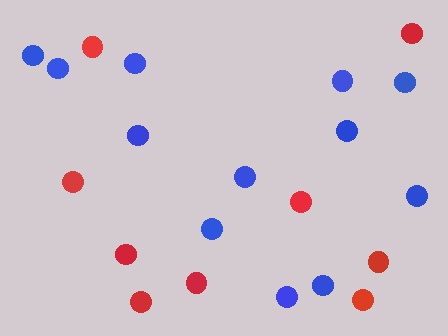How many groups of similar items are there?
There are 2 groups: one group of red circles (9) and one group of blue circles (12).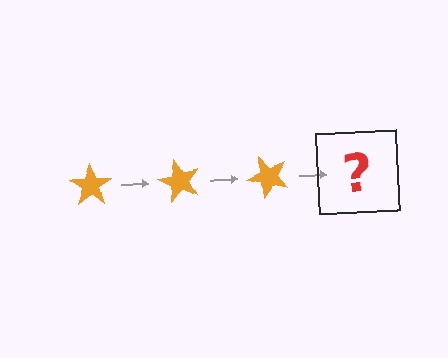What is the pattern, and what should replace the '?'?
The pattern is that the star rotates 60 degrees each step. The '?' should be an orange star rotated 180 degrees.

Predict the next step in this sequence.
The next step is an orange star rotated 180 degrees.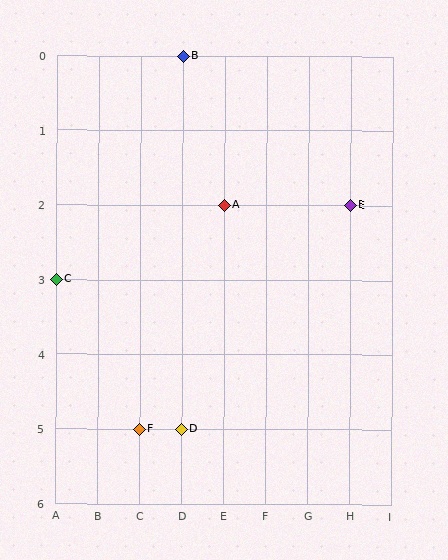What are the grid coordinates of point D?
Point D is at grid coordinates (D, 5).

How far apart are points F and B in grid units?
Points F and B are 1 column and 5 rows apart (about 5.1 grid units diagonally).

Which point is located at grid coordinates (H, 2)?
Point E is at (H, 2).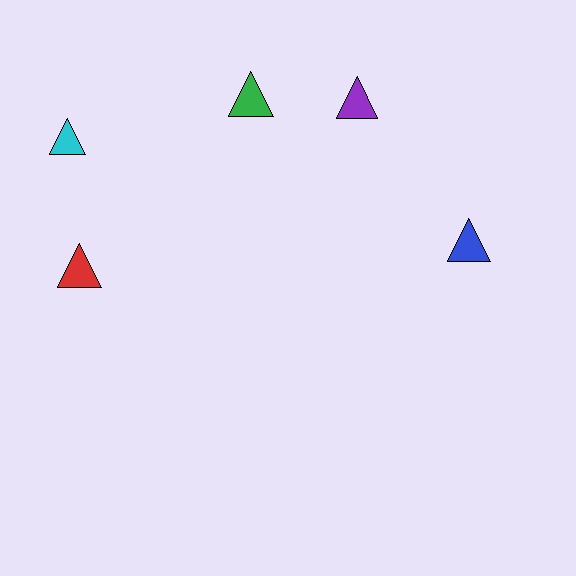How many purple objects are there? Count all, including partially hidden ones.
There is 1 purple object.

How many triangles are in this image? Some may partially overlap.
There are 5 triangles.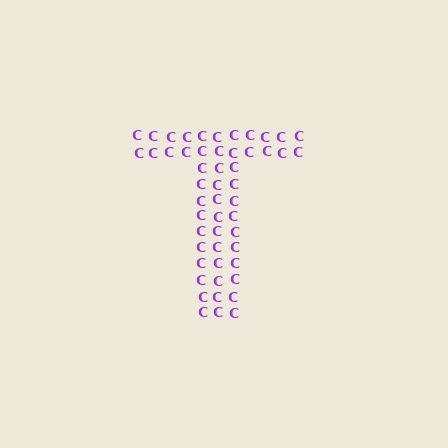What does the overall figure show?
The overall figure shows the letter T.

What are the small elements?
The small elements are letter C's.